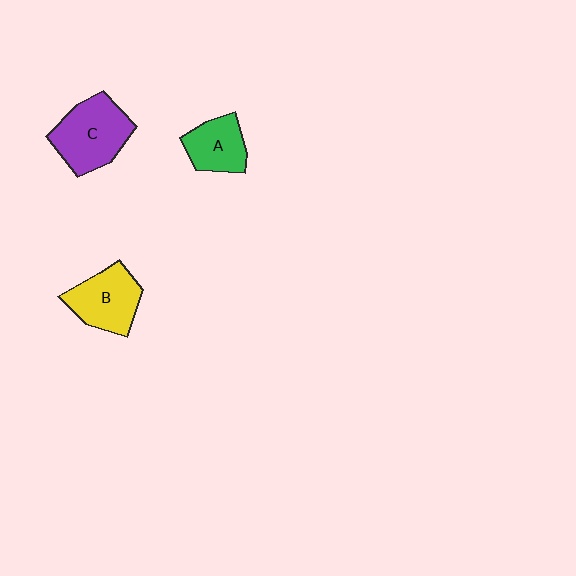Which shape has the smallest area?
Shape A (green).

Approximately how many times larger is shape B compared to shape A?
Approximately 1.3 times.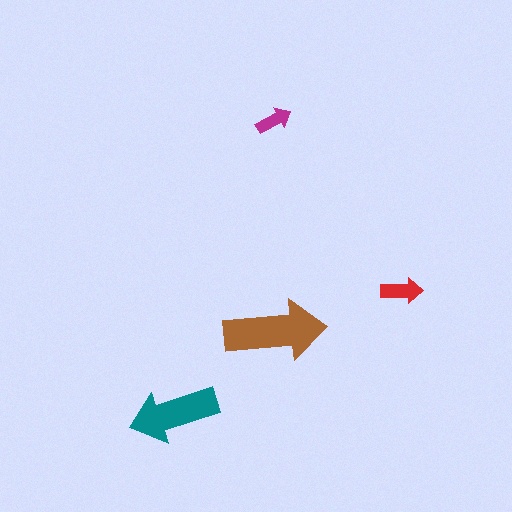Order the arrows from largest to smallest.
the brown one, the teal one, the red one, the magenta one.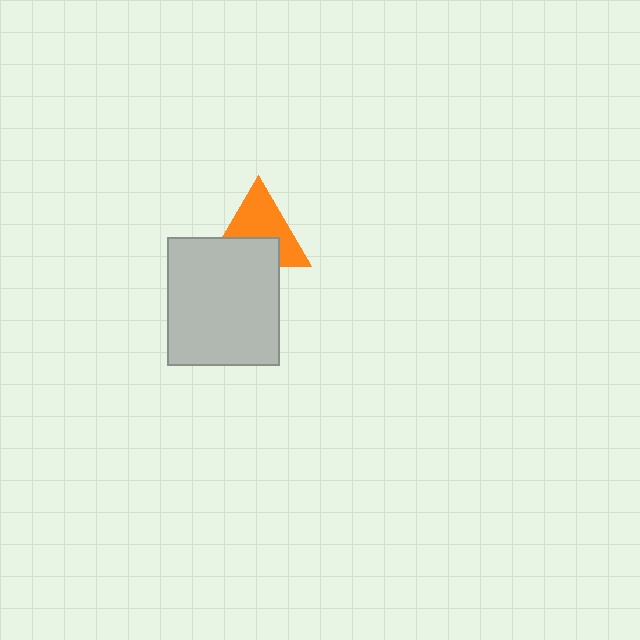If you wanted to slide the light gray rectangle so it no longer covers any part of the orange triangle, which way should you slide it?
Slide it down — that is the most direct way to separate the two shapes.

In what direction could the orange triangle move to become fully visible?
The orange triangle could move up. That would shift it out from behind the light gray rectangle entirely.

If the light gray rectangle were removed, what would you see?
You would see the complete orange triangle.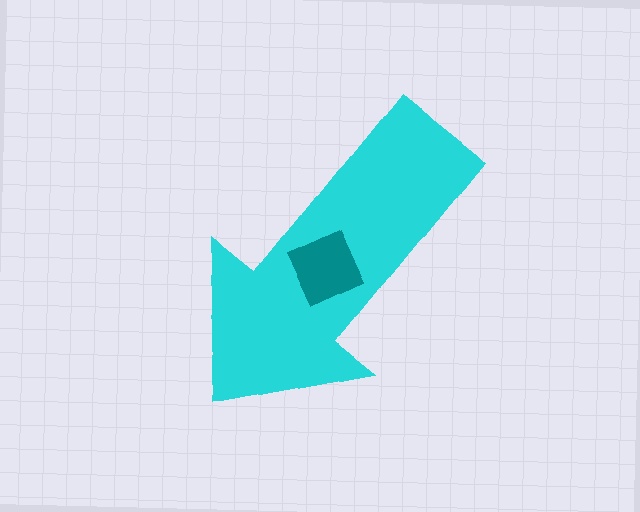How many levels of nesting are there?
2.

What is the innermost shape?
The teal diamond.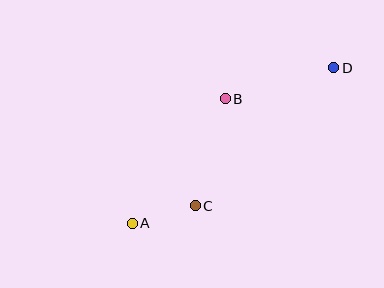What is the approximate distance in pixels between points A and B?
The distance between A and B is approximately 155 pixels.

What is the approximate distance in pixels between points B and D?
The distance between B and D is approximately 113 pixels.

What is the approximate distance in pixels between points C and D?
The distance between C and D is approximately 196 pixels.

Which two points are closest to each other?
Points A and C are closest to each other.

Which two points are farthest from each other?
Points A and D are farthest from each other.